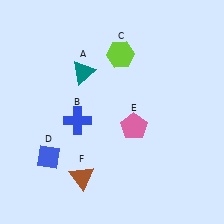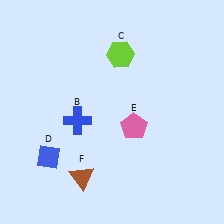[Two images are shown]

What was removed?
The teal triangle (A) was removed in Image 2.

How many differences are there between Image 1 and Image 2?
There is 1 difference between the two images.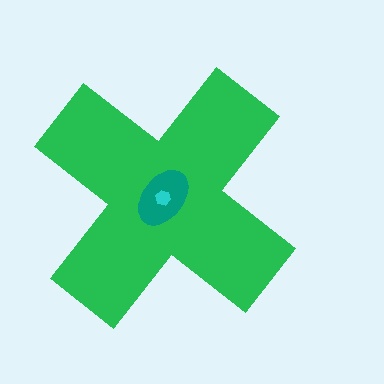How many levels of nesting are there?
3.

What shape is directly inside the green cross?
The teal ellipse.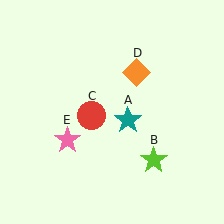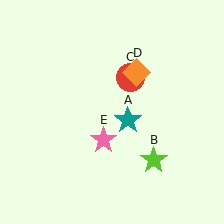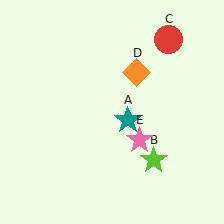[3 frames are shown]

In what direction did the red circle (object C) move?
The red circle (object C) moved up and to the right.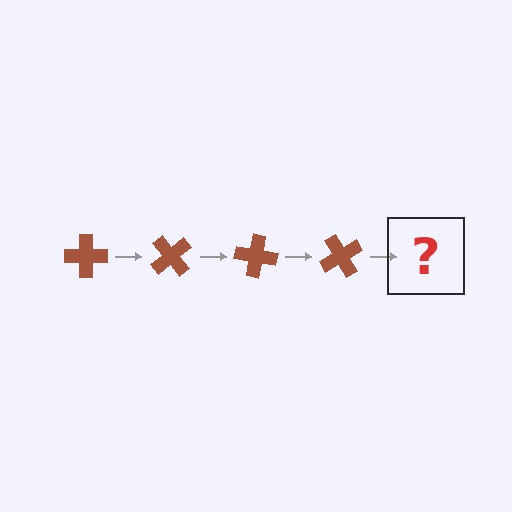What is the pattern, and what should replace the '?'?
The pattern is that the cross rotates 50 degrees each step. The '?' should be a brown cross rotated 200 degrees.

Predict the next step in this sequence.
The next step is a brown cross rotated 200 degrees.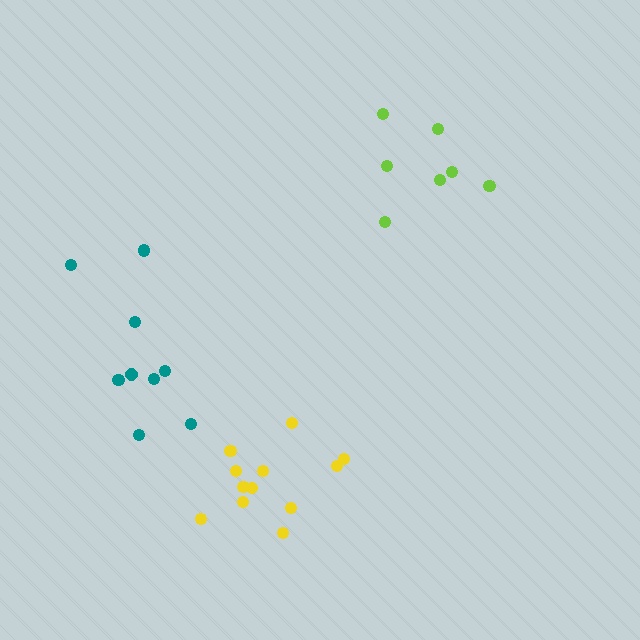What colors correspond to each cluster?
The clusters are colored: lime, teal, yellow.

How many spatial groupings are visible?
There are 3 spatial groupings.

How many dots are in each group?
Group 1: 7 dots, Group 2: 9 dots, Group 3: 12 dots (28 total).